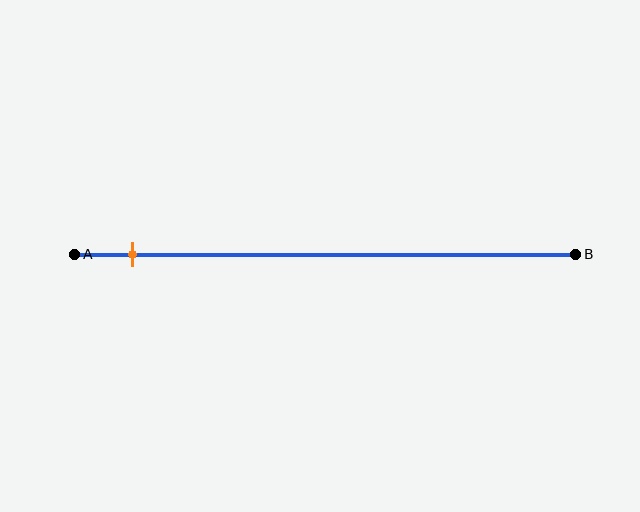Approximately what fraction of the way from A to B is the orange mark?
The orange mark is approximately 10% of the way from A to B.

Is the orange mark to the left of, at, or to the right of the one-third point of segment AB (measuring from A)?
The orange mark is to the left of the one-third point of segment AB.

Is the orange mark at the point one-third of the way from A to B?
No, the mark is at about 10% from A, not at the 33% one-third point.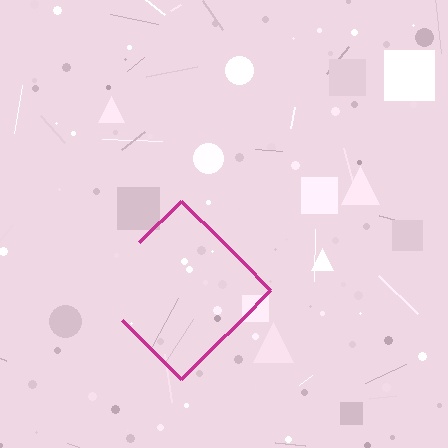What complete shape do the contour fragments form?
The contour fragments form a diamond.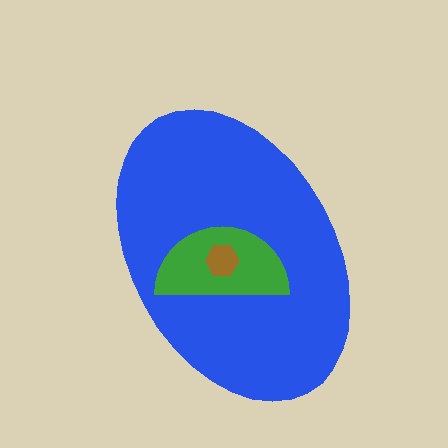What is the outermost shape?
The blue ellipse.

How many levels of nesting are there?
3.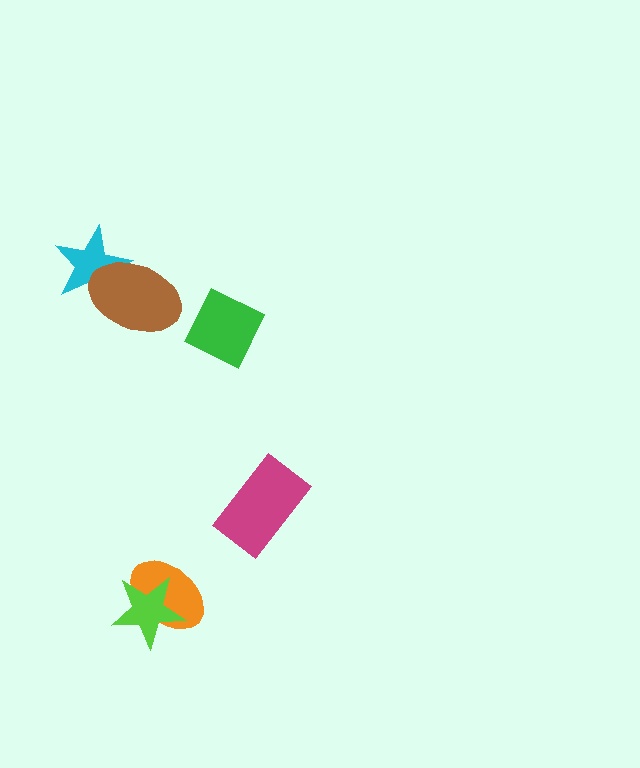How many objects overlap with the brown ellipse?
1 object overlaps with the brown ellipse.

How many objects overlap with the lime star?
1 object overlaps with the lime star.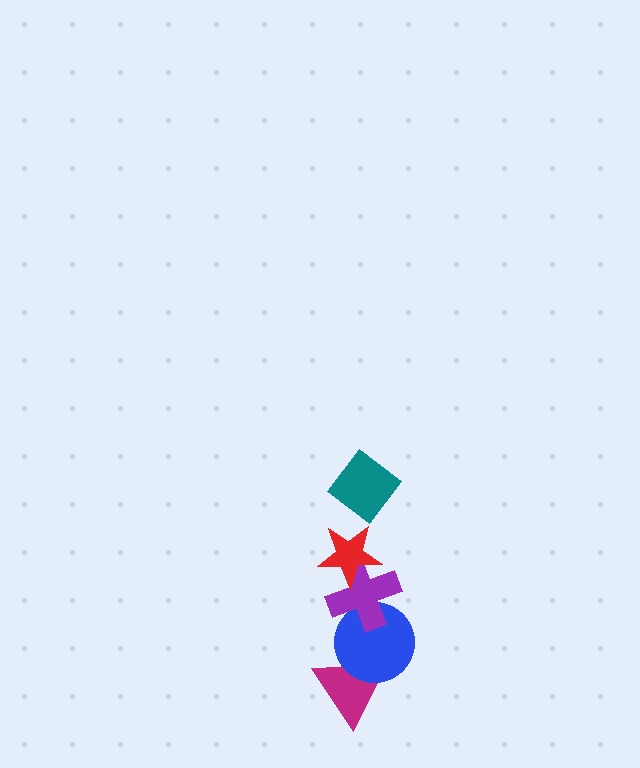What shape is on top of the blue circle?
The purple cross is on top of the blue circle.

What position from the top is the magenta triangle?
The magenta triangle is 5th from the top.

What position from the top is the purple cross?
The purple cross is 3rd from the top.